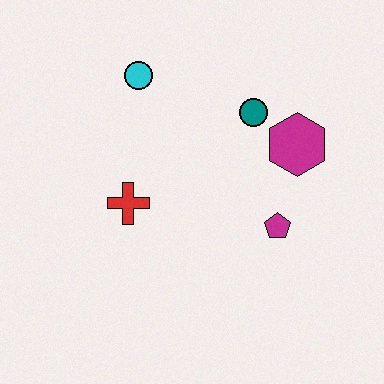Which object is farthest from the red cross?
The magenta hexagon is farthest from the red cross.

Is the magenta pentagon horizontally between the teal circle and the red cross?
No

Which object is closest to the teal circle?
The magenta hexagon is closest to the teal circle.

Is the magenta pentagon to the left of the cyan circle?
No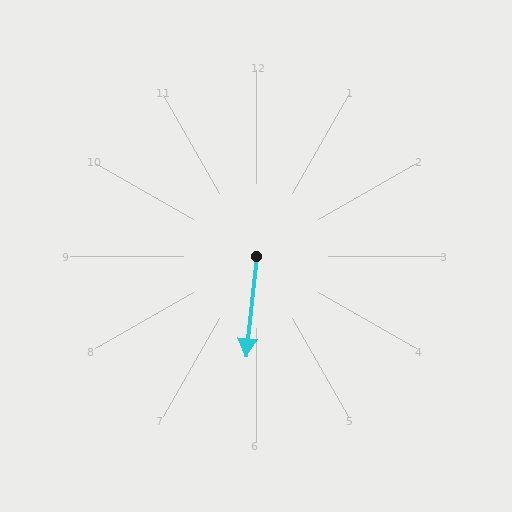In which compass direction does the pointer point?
South.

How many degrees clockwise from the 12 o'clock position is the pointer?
Approximately 186 degrees.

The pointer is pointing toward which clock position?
Roughly 6 o'clock.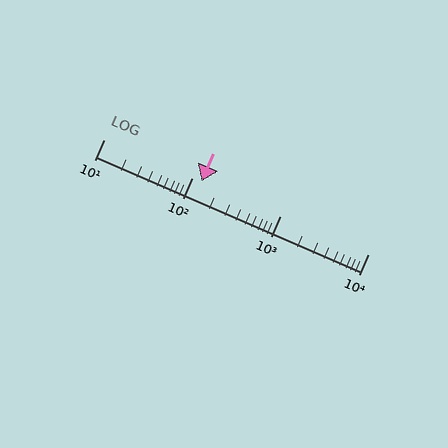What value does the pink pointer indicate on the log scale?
The pointer indicates approximately 130.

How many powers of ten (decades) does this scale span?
The scale spans 3 decades, from 10 to 10000.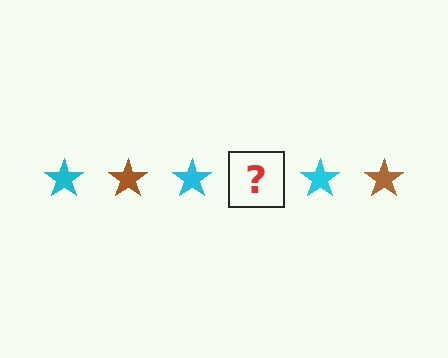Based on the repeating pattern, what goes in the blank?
The blank should be a brown star.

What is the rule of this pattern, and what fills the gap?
The rule is that the pattern cycles through cyan, brown stars. The gap should be filled with a brown star.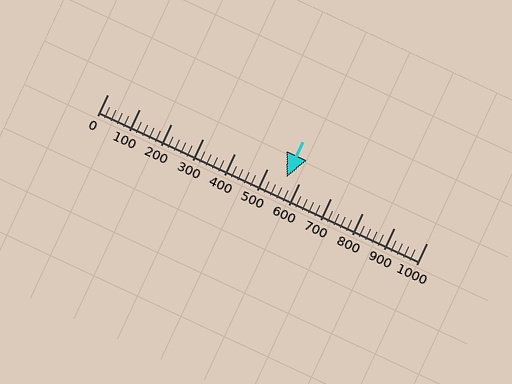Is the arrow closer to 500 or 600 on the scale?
The arrow is closer to 600.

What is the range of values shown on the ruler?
The ruler shows values from 0 to 1000.